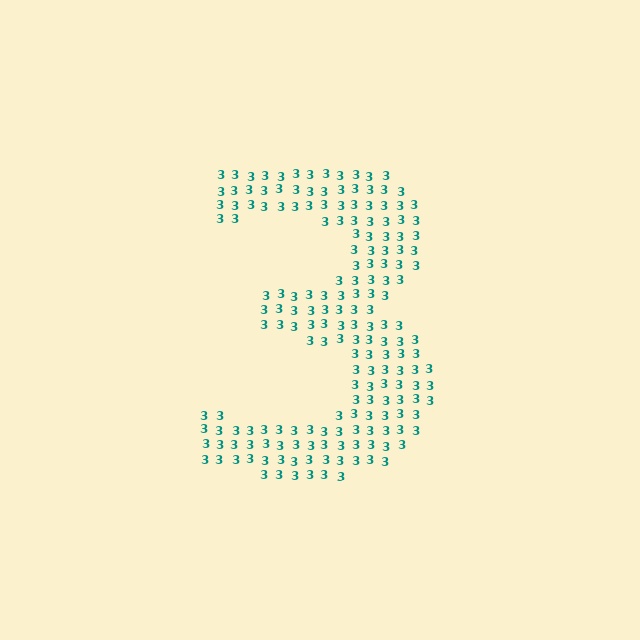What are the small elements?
The small elements are digit 3's.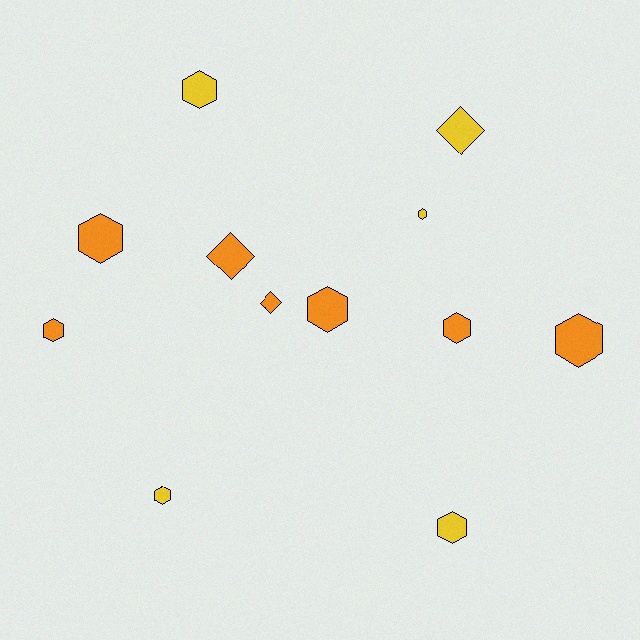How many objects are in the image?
There are 12 objects.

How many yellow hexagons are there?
There are 4 yellow hexagons.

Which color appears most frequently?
Orange, with 7 objects.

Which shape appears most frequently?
Hexagon, with 9 objects.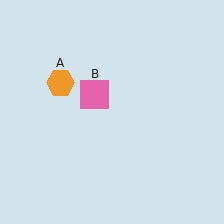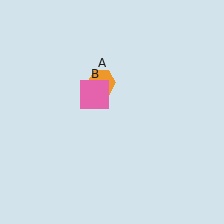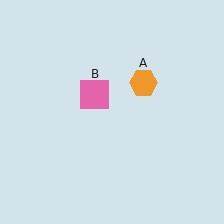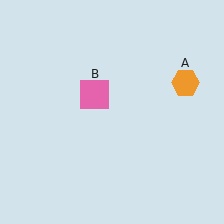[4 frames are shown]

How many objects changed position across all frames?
1 object changed position: orange hexagon (object A).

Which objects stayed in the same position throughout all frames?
Pink square (object B) remained stationary.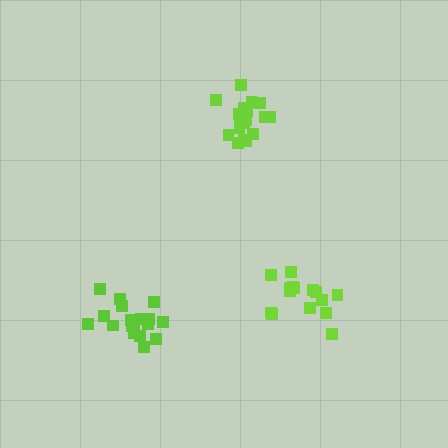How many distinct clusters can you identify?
There are 3 distinct clusters.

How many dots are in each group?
Group 1: 18 dots, Group 2: 15 dots, Group 3: 19 dots (52 total).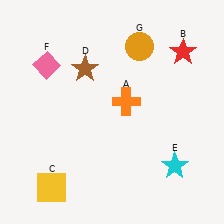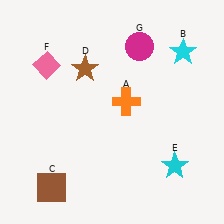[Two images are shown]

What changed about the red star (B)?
In Image 1, B is red. In Image 2, it changed to cyan.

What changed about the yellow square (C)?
In Image 1, C is yellow. In Image 2, it changed to brown.